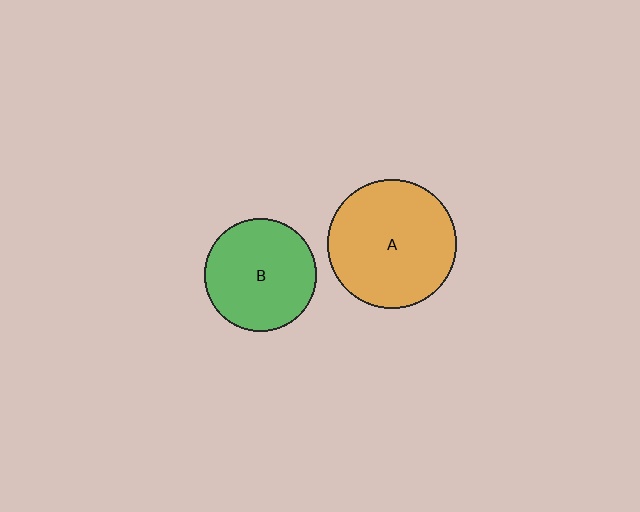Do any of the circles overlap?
No, none of the circles overlap.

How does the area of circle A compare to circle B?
Approximately 1.3 times.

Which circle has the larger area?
Circle A (orange).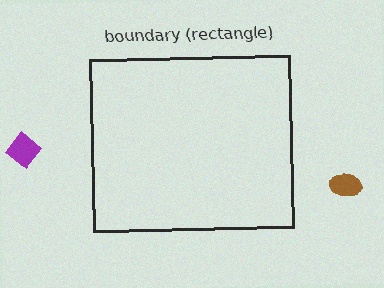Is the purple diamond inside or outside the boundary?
Outside.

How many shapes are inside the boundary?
0 inside, 2 outside.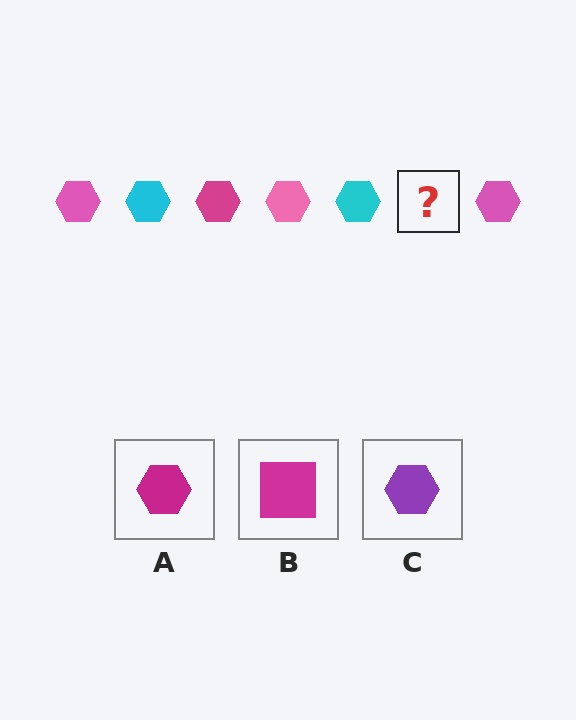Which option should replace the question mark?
Option A.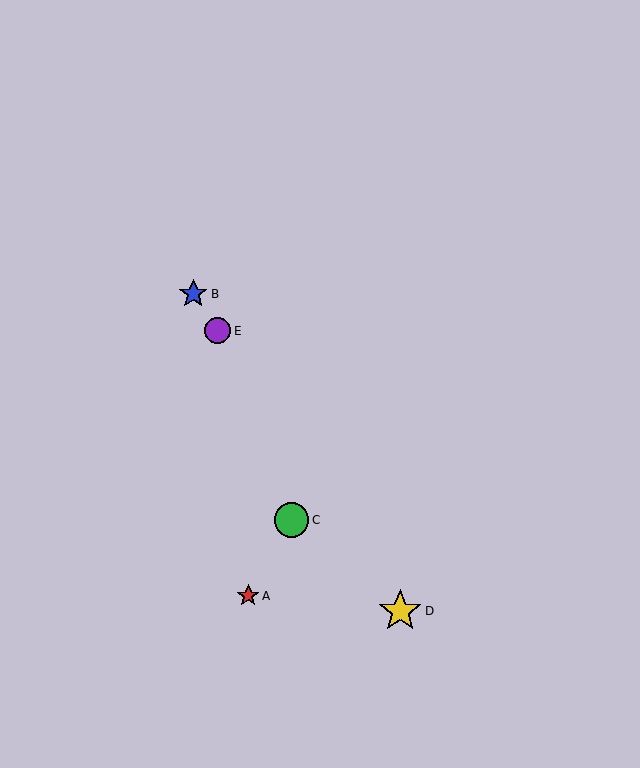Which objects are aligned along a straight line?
Objects B, D, E are aligned along a straight line.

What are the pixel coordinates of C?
Object C is at (291, 520).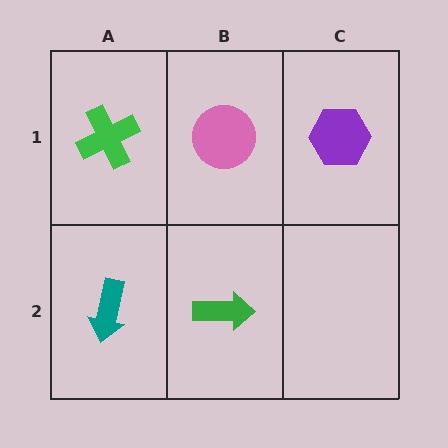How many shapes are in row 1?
3 shapes.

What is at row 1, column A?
A green cross.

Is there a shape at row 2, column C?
No, that cell is empty.